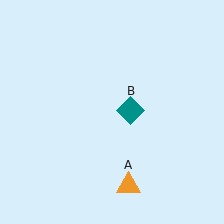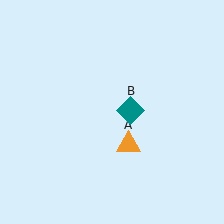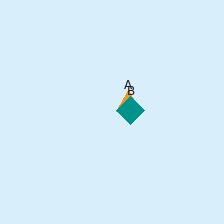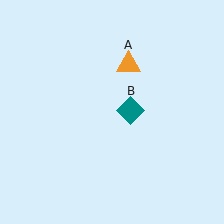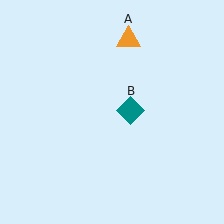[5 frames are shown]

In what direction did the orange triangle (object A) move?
The orange triangle (object A) moved up.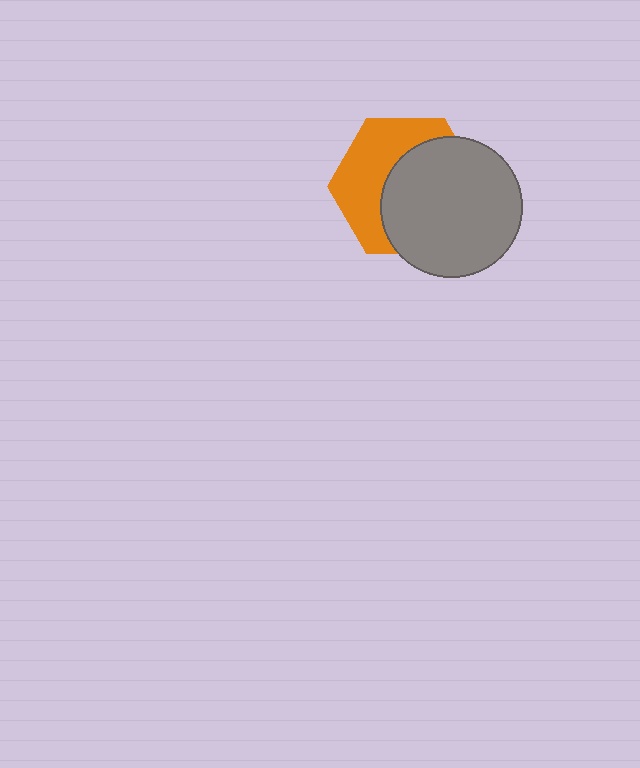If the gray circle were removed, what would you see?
You would see the complete orange hexagon.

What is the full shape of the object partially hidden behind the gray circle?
The partially hidden object is an orange hexagon.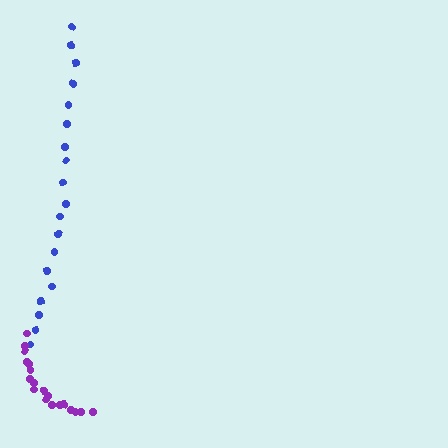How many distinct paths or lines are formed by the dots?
There are 2 distinct paths.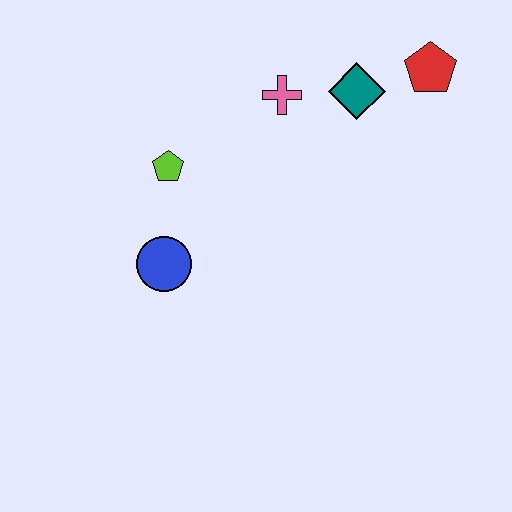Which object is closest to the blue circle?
The lime pentagon is closest to the blue circle.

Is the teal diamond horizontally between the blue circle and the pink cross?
No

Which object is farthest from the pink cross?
The blue circle is farthest from the pink cross.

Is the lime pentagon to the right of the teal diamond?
No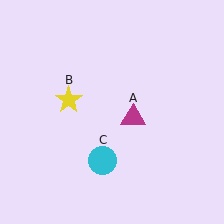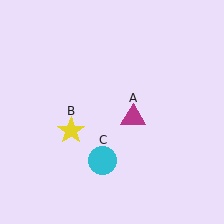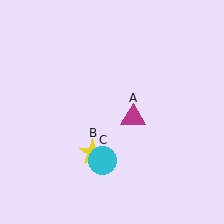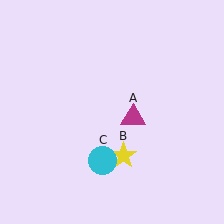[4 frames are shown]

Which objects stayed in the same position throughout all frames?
Magenta triangle (object A) and cyan circle (object C) remained stationary.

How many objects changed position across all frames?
1 object changed position: yellow star (object B).